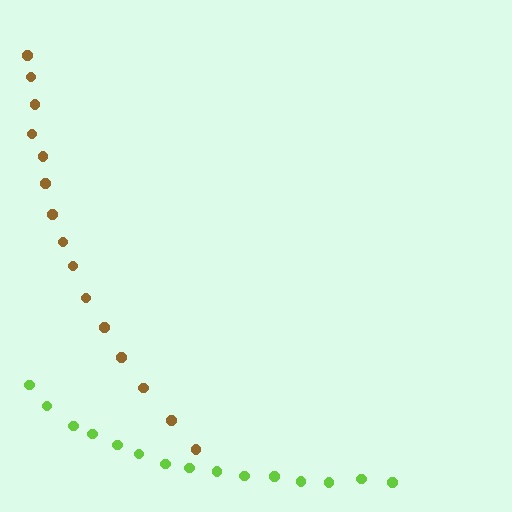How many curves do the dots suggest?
There are 2 distinct paths.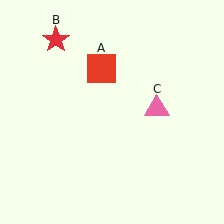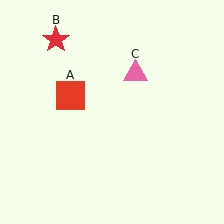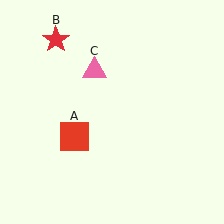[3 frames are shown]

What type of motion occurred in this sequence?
The red square (object A), pink triangle (object C) rotated counterclockwise around the center of the scene.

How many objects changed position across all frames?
2 objects changed position: red square (object A), pink triangle (object C).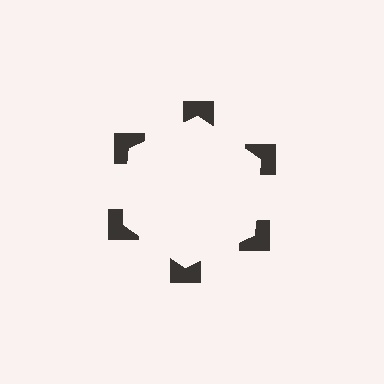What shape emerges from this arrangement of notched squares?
An illusory hexagon — its edges are inferred from the aligned wedge cuts in the notched squares, not physically drawn.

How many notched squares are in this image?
There are 6 — one at each vertex of the illusory hexagon.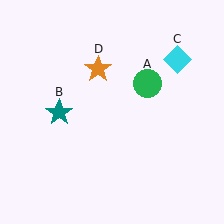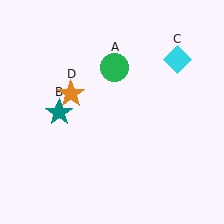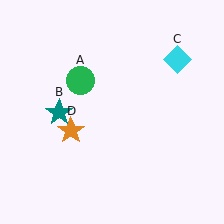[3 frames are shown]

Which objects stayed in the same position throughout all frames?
Teal star (object B) and cyan diamond (object C) remained stationary.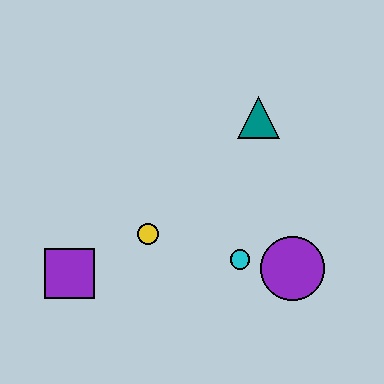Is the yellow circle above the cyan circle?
Yes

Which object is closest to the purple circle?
The cyan circle is closest to the purple circle.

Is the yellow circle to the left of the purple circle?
Yes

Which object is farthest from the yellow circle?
The teal triangle is farthest from the yellow circle.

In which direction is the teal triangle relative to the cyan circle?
The teal triangle is above the cyan circle.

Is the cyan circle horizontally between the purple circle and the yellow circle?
Yes